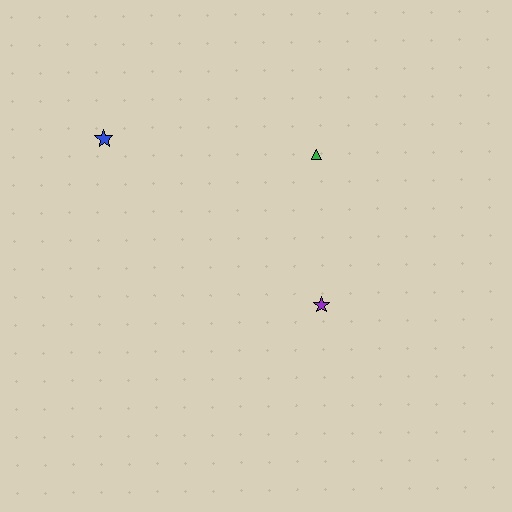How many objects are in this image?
There are 3 objects.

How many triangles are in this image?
There is 1 triangle.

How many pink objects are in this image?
There are no pink objects.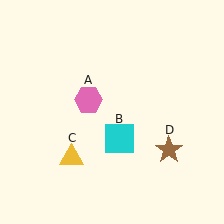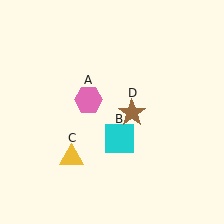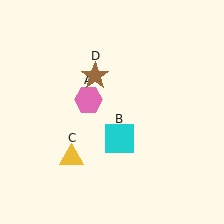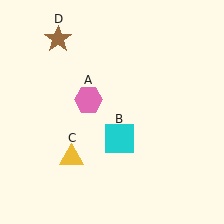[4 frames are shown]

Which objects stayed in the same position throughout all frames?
Pink hexagon (object A) and cyan square (object B) and yellow triangle (object C) remained stationary.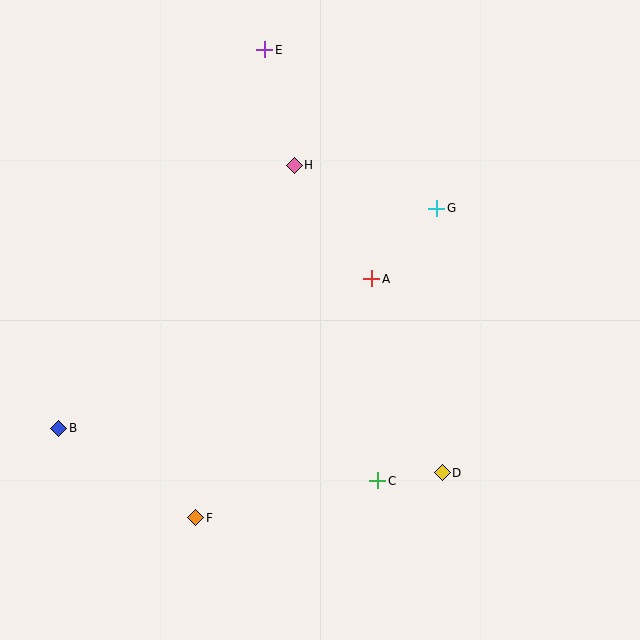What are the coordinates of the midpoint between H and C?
The midpoint between H and C is at (336, 323).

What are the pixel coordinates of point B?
Point B is at (59, 428).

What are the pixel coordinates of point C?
Point C is at (378, 481).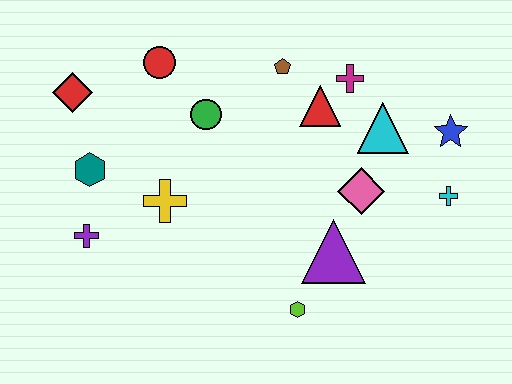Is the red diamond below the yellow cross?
No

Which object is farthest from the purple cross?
The blue star is farthest from the purple cross.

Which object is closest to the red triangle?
The magenta cross is closest to the red triangle.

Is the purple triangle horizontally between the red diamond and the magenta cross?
Yes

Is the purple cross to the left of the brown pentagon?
Yes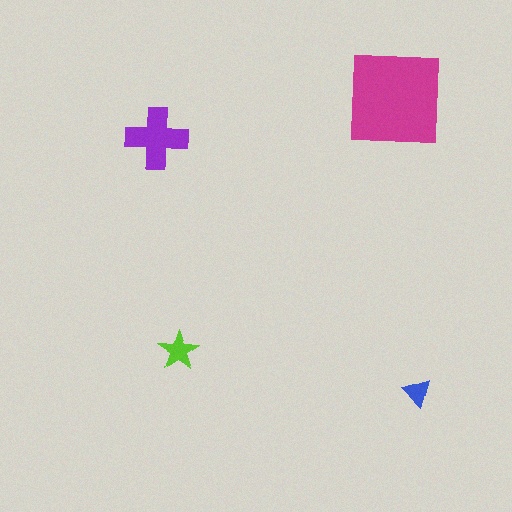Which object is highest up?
The magenta square is topmost.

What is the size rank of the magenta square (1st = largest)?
1st.